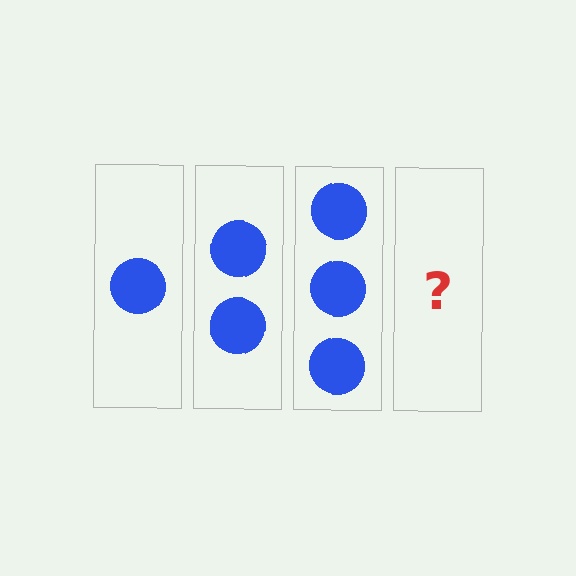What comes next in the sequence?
The next element should be 4 circles.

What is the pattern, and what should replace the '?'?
The pattern is that each step adds one more circle. The '?' should be 4 circles.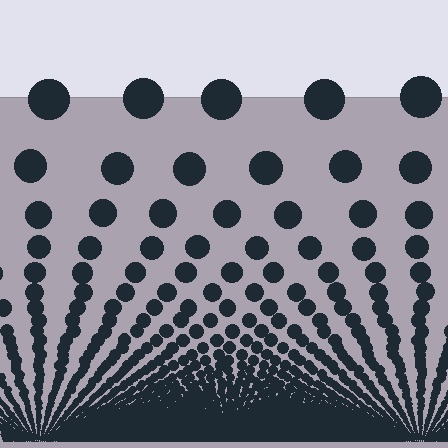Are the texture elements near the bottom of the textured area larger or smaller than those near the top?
Smaller. The gradient is inverted — elements near the bottom are smaller and denser.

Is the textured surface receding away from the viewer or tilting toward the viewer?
The surface appears to tilt toward the viewer. Texture elements get larger and sparser toward the top.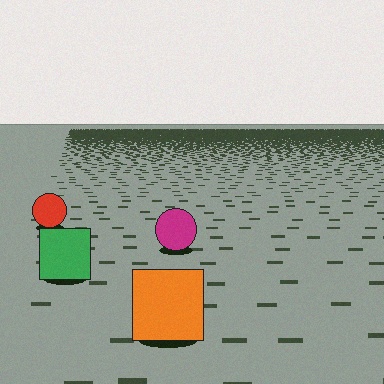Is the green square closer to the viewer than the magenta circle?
Yes. The green square is closer — you can tell from the texture gradient: the ground texture is coarser near it.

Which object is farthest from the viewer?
The red circle is farthest from the viewer. It appears smaller and the ground texture around it is denser.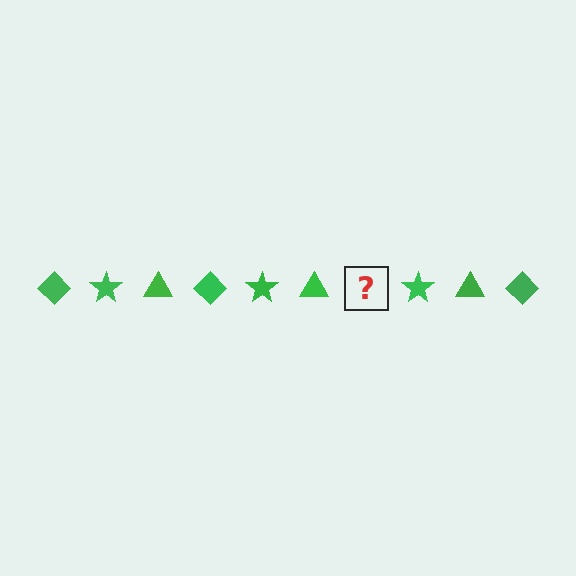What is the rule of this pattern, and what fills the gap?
The rule is that the pattern cycles through diamond, star, triangle shapes in green. The gap should be filled with a green diamond.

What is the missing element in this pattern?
The missing element is a green diamond.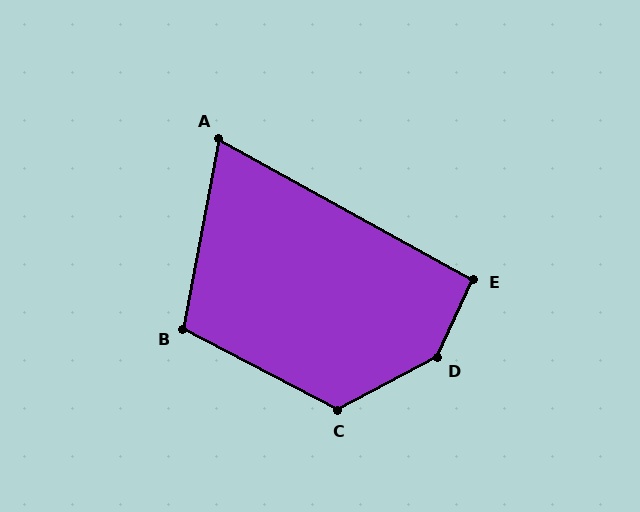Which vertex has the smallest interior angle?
A, at approximately 72 degrees.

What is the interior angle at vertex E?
Approximately 94 degrees (approximately right).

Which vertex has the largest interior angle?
D, at approximately 142 degrees.